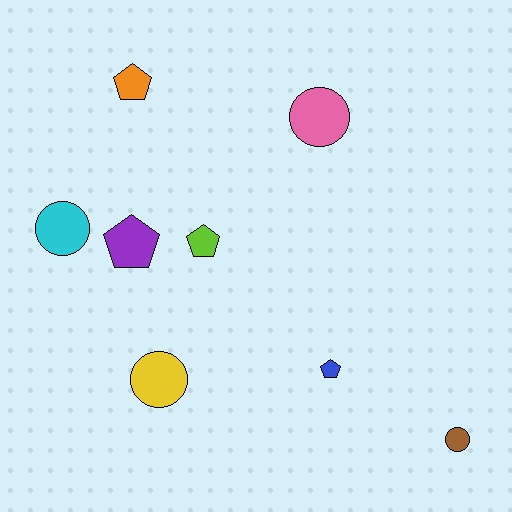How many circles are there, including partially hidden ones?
There are 4 circles.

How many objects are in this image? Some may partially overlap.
There are 8 objects.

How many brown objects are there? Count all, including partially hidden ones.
There is 1 brown object.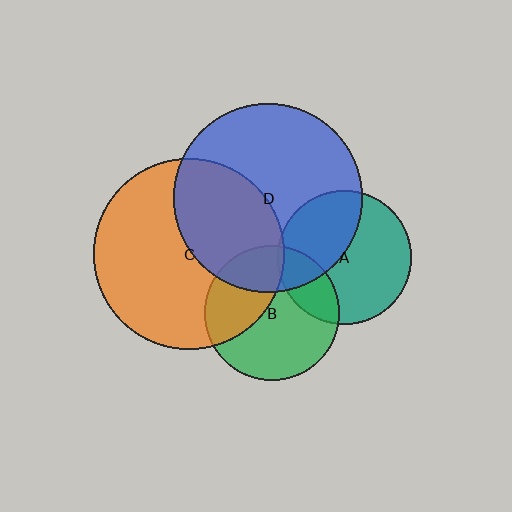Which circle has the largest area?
Circle C (orange).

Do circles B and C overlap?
Yes.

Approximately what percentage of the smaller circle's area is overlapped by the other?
Approximately 35%.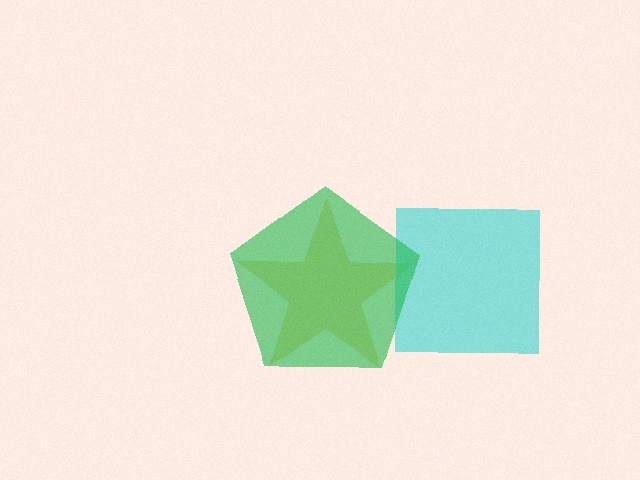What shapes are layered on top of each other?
The layered shapes are: a yellow star, a cyan square, a green pentagon.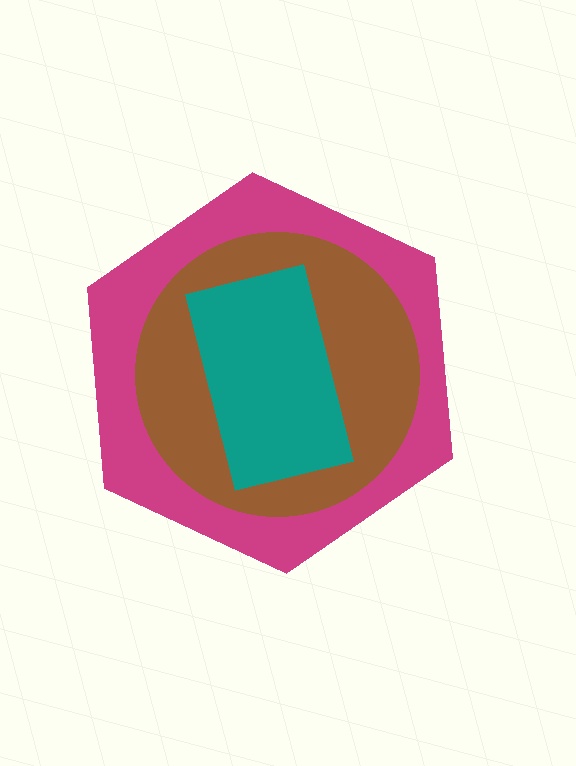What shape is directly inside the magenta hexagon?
The brown circle.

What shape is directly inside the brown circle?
The teal rectangle.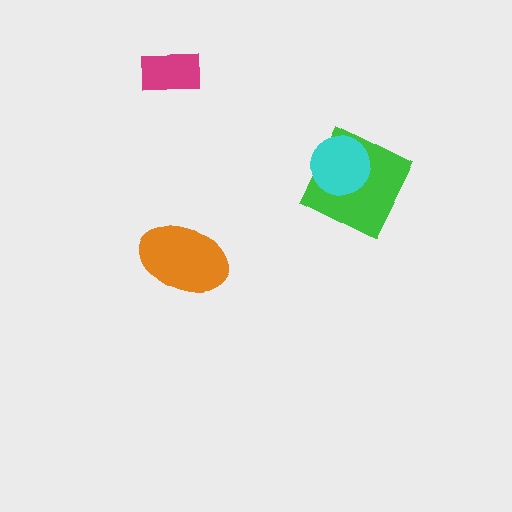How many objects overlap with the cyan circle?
1 object overlaps with the cyan circle.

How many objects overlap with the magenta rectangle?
0 objects overlap with the magenta rectangle.